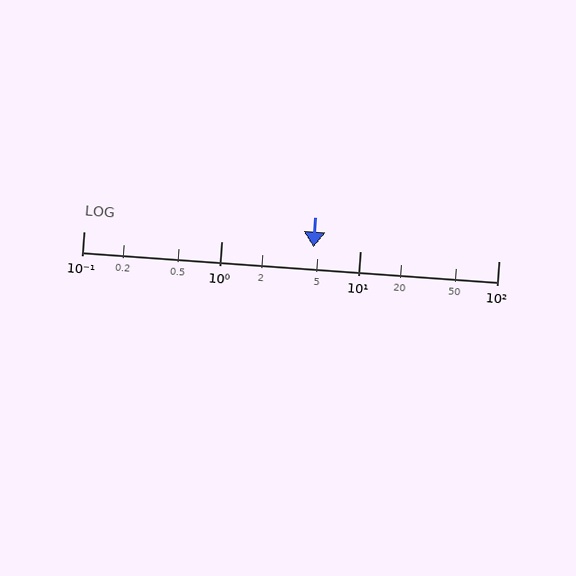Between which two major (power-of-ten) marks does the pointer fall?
The pointer is between 1 and 10.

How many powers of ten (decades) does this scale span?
The scale spans 3 decades, from 0.1 to 100.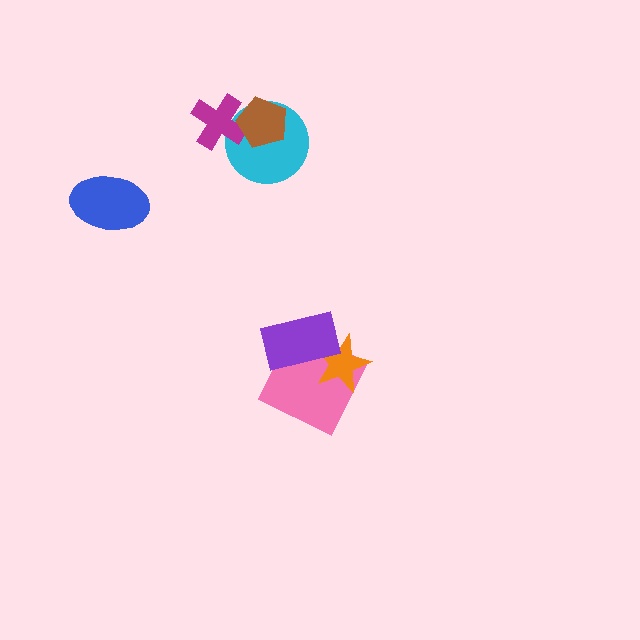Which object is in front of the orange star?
The purple rectangle is in front of the orange star.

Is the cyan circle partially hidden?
Yes, it is partially covered by another shape.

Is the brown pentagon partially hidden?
No, no other shape covers it.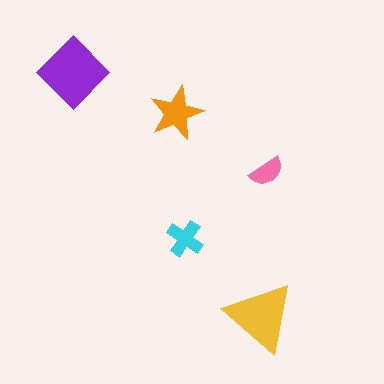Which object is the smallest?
The pink semicircle.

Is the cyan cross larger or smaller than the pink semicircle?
Larger.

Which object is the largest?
The purple diamond.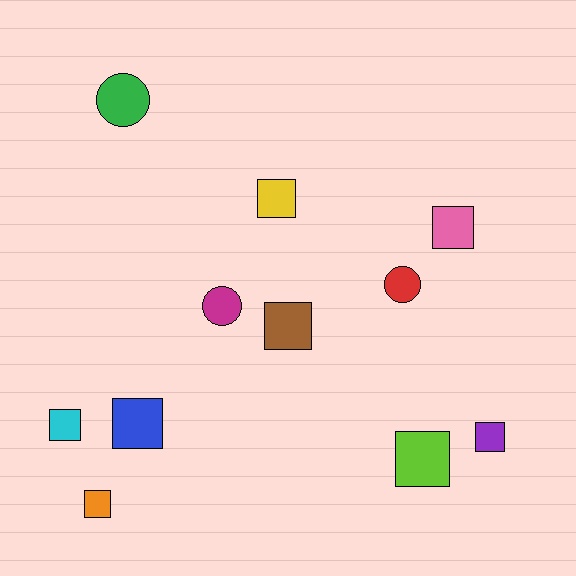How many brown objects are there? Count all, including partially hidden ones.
There is 1 brown object.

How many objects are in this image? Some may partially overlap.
There are 11 objects.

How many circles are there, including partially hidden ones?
There are 3 circles.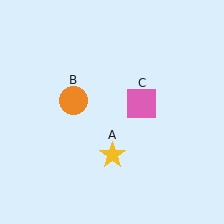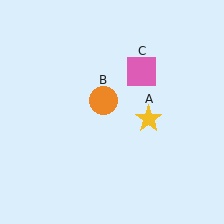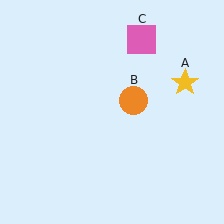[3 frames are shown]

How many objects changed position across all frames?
3 objects changed position: yellow star (object A), orange circle (object B), pink square (object C).